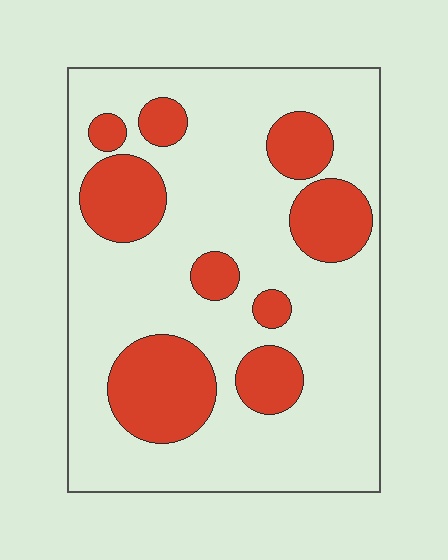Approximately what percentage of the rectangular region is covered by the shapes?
Approximately 25%.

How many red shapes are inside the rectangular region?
9.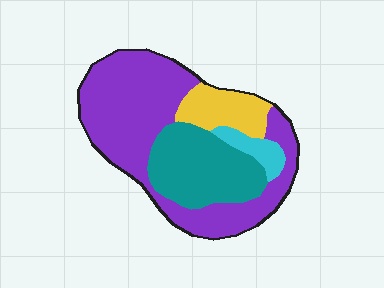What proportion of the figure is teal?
Teal takes up about one quarter (1/4) of the figure.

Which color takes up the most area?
Purple, at roughly 55%.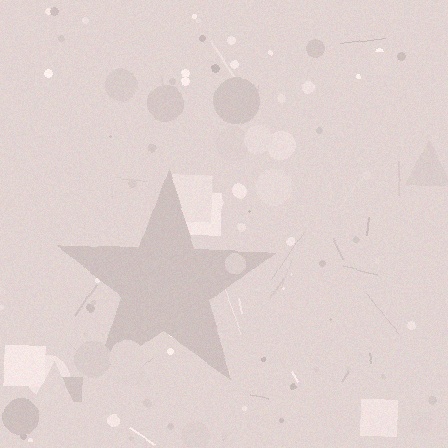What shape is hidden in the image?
A star is hidden in the image.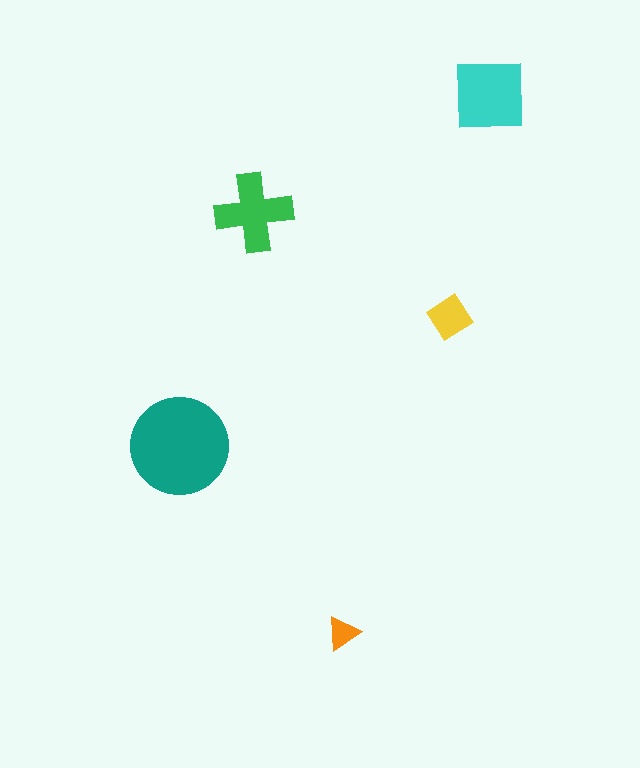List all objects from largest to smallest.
The teal circle, the cyan square, the green cross, the yellow diamond, the orange triangle.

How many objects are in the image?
There are 5 objects in the image.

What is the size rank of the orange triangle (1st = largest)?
5th.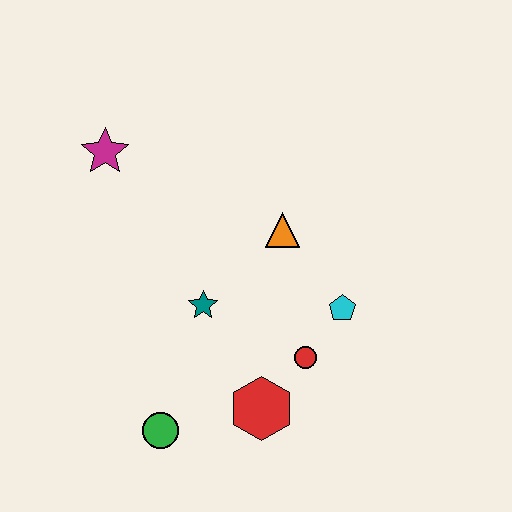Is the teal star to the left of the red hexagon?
Yes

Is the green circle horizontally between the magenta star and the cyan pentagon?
Yes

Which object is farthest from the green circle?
The magenta star is farthest from the green circle.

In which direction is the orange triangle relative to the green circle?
The orange triangle is above the green circle.